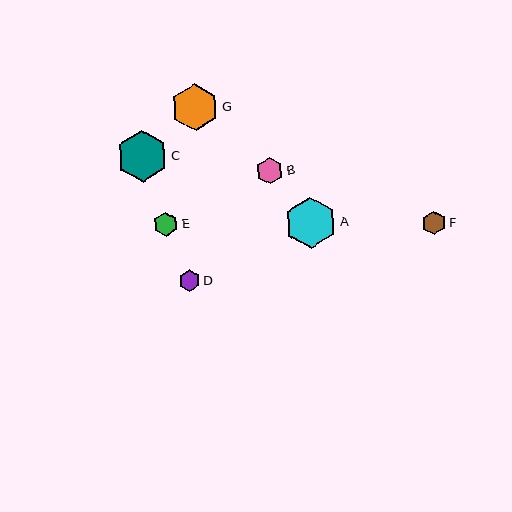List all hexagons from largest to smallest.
From largest to smallest: A, C, G, B, E, F, D.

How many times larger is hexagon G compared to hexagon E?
Hexagon G is approximately 1.9 times the size of hexagon E.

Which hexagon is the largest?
Hexagon A is the largest with a size of approximately 52 pixels.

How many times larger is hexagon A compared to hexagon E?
Hexagon A is approximately 2.1 times the size of hexagon E.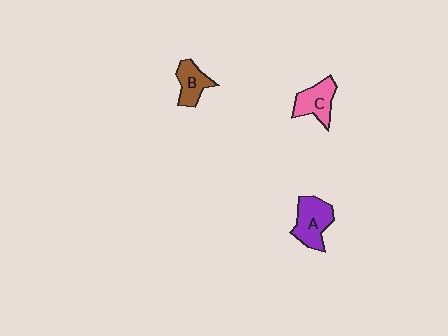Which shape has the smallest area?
Shape B (brown).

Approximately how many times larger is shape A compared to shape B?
Approximately 1.4 times.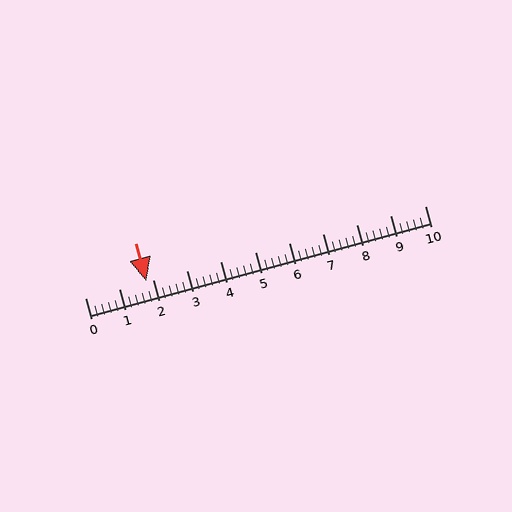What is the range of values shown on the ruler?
The ruler shows values from 0 to 10.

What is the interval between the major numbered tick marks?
The major tick marks are spaced 1 units apart.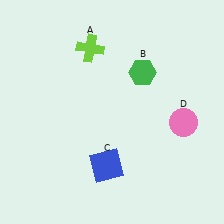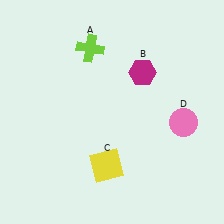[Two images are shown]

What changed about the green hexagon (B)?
In Image 1, B is green. In Image 2, it changed to magenta.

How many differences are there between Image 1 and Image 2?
There are 2 differences between the two images.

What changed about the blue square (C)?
In Image 1, C is blue. In Image 2, it changed to yellow.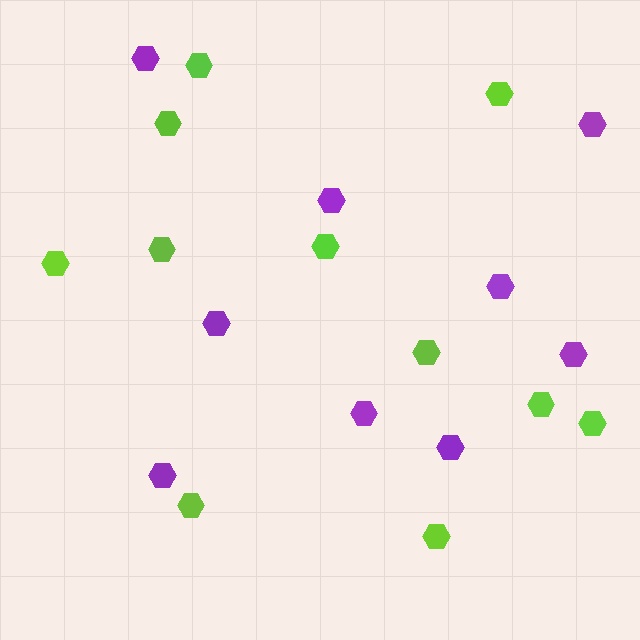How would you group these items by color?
There are 2 groups: one group of lime hexagons (11) and one group of purple hexagons (9).